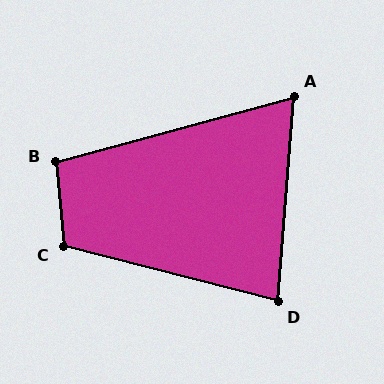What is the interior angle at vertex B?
Approximately 100 degrees (obtuse).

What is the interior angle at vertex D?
Approximately 80 degrees (acute).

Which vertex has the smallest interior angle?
A, at approximately 71 degrees.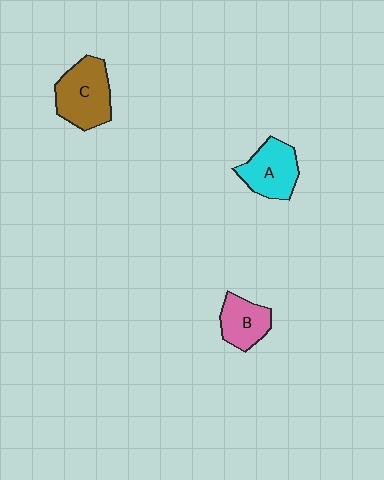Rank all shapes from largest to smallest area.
From largest to smallest: C (brown), A (cyan), B (pink).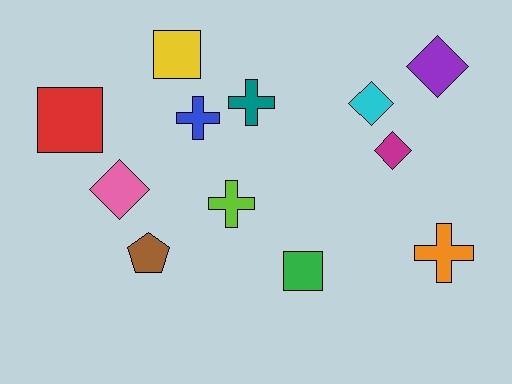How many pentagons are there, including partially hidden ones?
There is 1 pentagon.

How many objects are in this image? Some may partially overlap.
There are 12 objects.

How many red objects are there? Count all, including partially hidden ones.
There is 1 red object.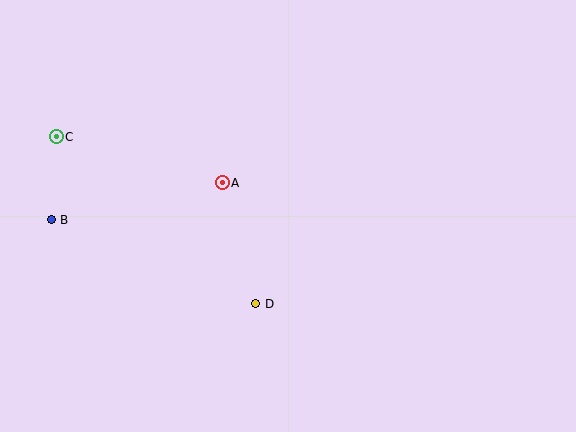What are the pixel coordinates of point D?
Point D is at (256, 304).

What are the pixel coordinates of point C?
Point C is at (56, 137).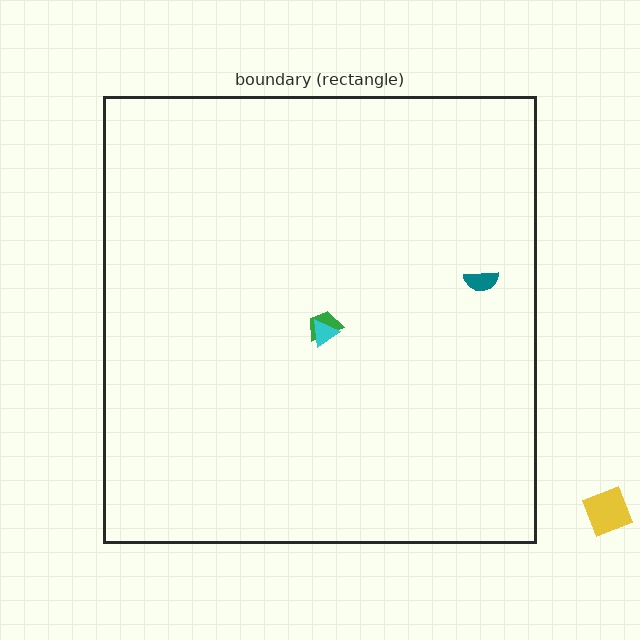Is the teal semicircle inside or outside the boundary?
Inside.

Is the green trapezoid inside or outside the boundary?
Inside.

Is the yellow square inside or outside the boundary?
Outside.